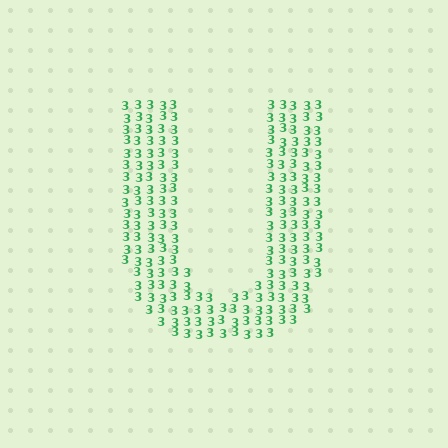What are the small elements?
The small elements are digit 3's.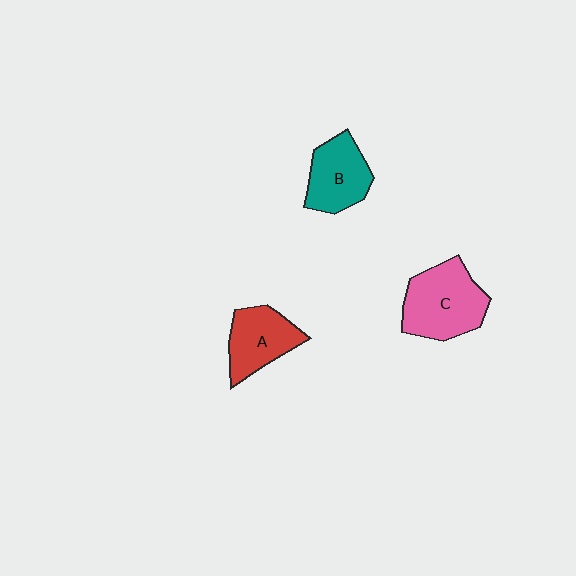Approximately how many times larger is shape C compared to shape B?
Approximately 1.3 times.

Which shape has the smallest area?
Shape A (red).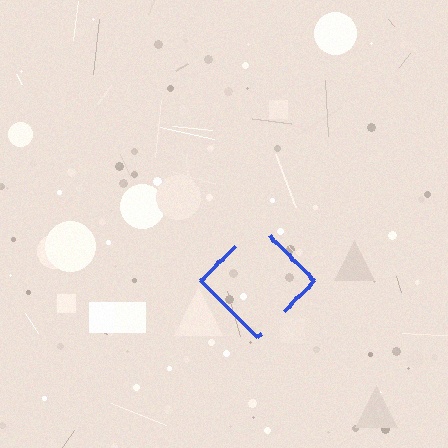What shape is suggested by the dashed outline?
The dashed outline suggests a diamond.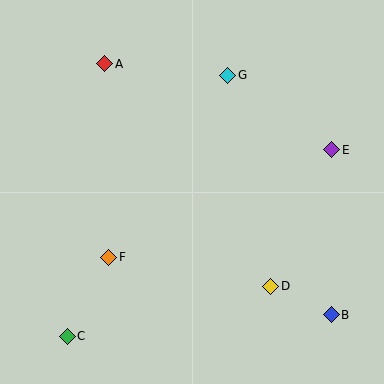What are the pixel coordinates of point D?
Point D is at (271, 286).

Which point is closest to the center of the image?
Point F at (109, 257) is closest to the center.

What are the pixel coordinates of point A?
Point A is at (105, 64).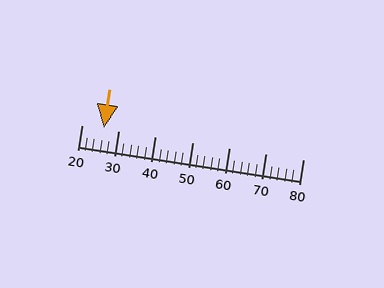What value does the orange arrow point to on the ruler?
The orange arrow points to approximately 26.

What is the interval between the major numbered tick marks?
The major tick marks are spaced 10 units apart.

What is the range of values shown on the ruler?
The ruler shows values from 20 to 80.